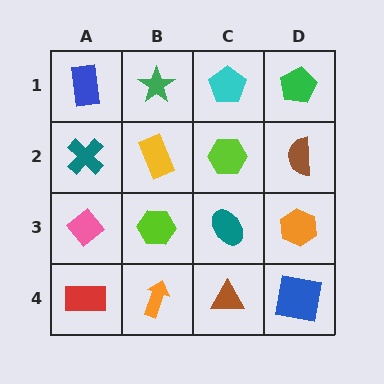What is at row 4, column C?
A brown triangle.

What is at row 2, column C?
A lime hexagon.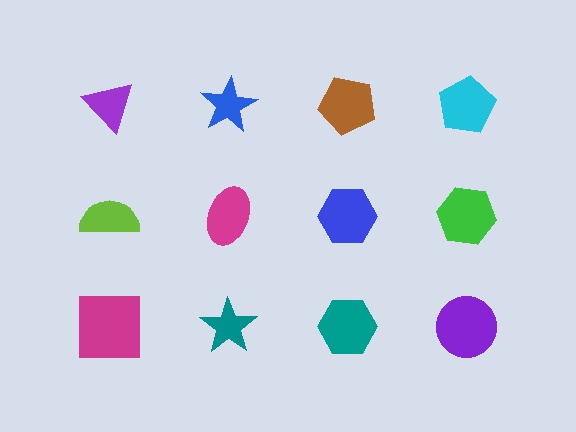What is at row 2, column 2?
A magenta ellipse.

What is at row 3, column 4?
A purple circle.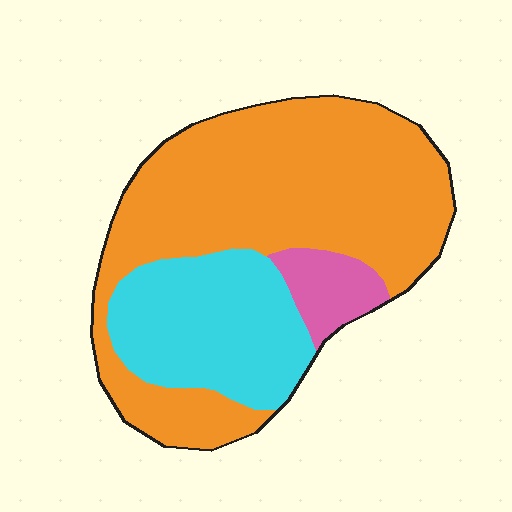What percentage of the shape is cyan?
Cyan takes up about one quarter (1/4) of the shape.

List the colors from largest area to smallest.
From largest to smallest: orange, cyan, pink.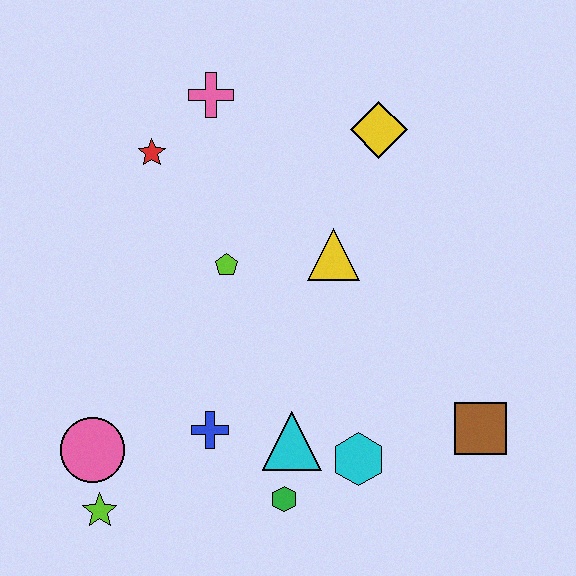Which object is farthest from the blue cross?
The yellow diamond is farthest from the blue cross.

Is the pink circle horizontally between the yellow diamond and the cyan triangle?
No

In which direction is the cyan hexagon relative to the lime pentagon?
The cyan hexagon is below the lime pentagon.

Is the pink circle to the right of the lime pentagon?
No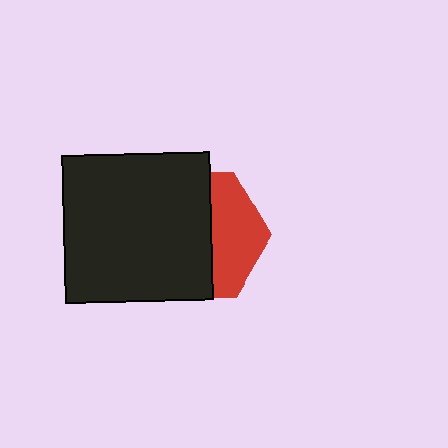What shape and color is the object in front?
The object in front is a black square.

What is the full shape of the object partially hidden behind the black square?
The partially hidden object is a red hexagon.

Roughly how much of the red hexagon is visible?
A small part of it is visible (roughly 38%).